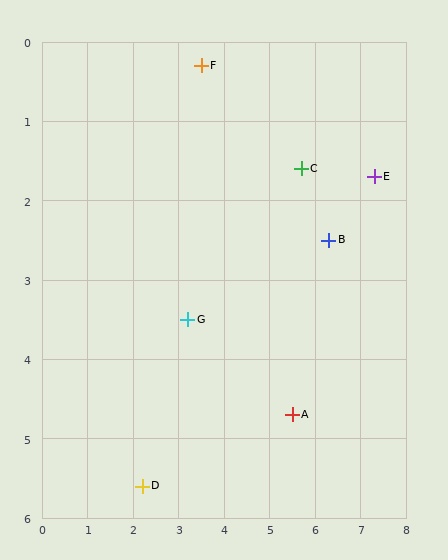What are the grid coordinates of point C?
Point C is at approximately (5.7, 1.6).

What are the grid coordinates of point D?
Point D is at approximately (2.2, 5.6).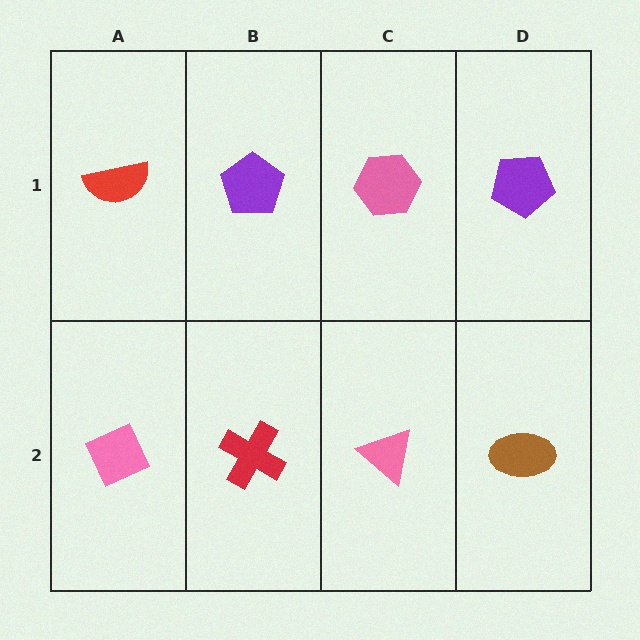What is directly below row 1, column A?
A pink diamond.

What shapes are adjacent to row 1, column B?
A red cross (row 2, column B), a red semicircle (row 1, column A), a pink hexagon (row 1, column C).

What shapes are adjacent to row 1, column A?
A pink diamond (row 2, column A), a purple pentagon (row 1, column B).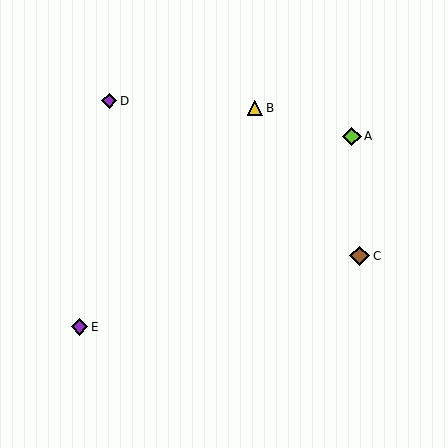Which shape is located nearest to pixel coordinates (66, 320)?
The purple diamond (labeled E) at (80, 327) is nearest to that location.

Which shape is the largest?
The brown diamond (labeled C) is the largest.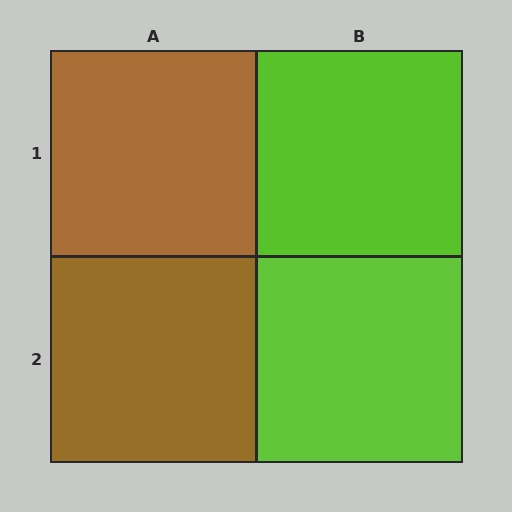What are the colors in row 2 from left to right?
Brown, lime.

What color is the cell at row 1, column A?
Brown.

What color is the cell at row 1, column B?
Lime.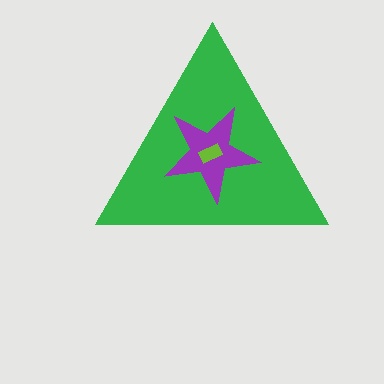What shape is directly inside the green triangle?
The purple star.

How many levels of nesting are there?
3.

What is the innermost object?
The lime rectangle.